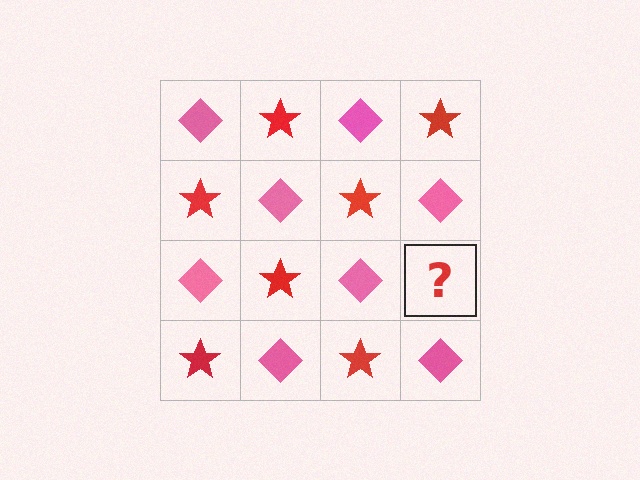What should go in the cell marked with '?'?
The missing cell should contain a red star.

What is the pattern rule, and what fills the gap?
The rule is that it alternates pink diamond and red star in a checkerboard pattern. The gap should be filled with a red star.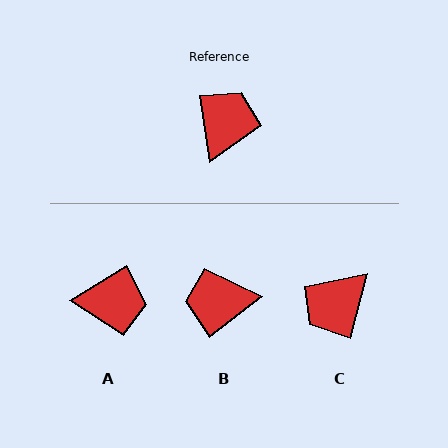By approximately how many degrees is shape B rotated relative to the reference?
Approximately 119 degrees counter-clockwise.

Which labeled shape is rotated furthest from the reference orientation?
C, about 156 degrees away.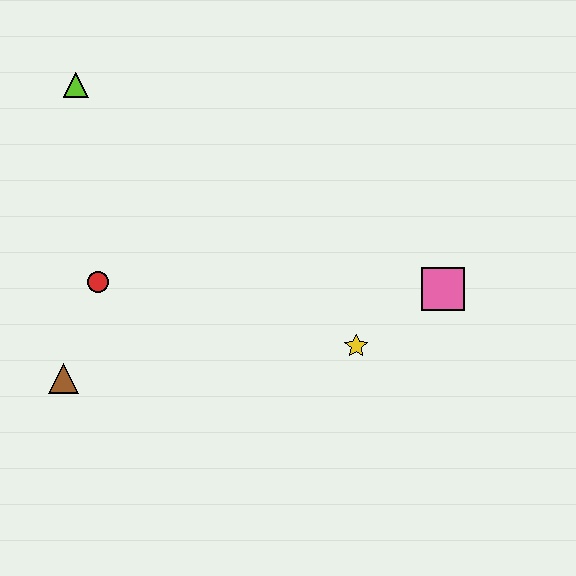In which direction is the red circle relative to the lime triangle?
The red circle is below the lime triangle.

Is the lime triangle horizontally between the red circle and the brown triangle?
Yes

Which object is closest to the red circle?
The brown triangle is closest to the red circle.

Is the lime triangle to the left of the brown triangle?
No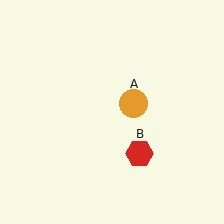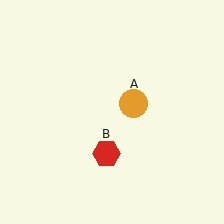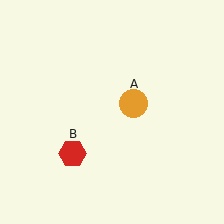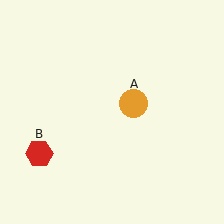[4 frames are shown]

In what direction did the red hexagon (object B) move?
The red hexagon (object B) moved left.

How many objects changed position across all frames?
1 object changed position: red hexagon (object B).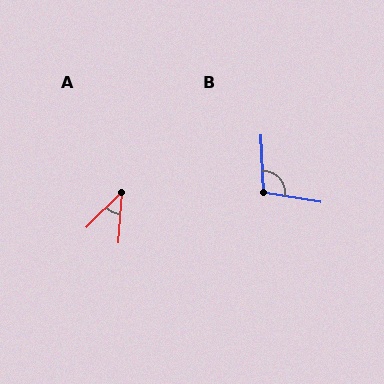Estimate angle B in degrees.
Approximately 102 degrees.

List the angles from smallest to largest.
A (40°), B (102°).